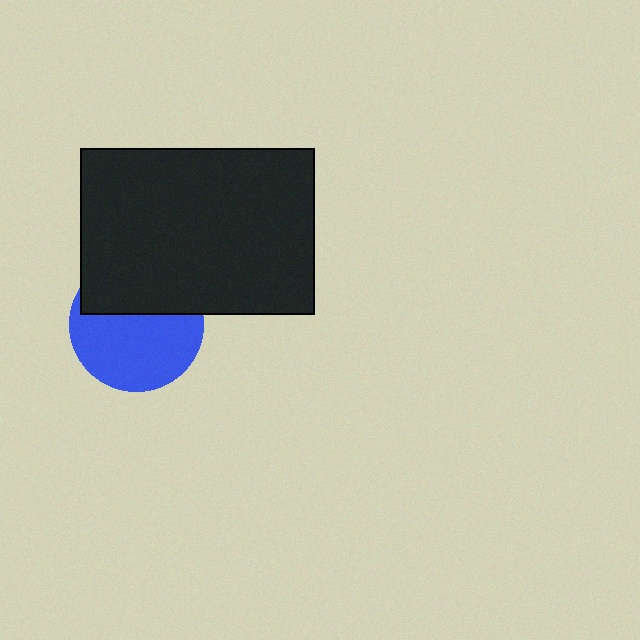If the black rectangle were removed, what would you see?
You would see the complete blue circle.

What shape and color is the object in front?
The object in front is a black rectangle.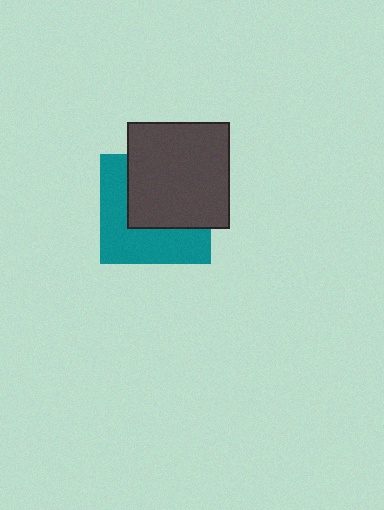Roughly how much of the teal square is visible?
About half of it is visible (roughly 48%).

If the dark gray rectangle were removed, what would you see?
You would see the complete teal square.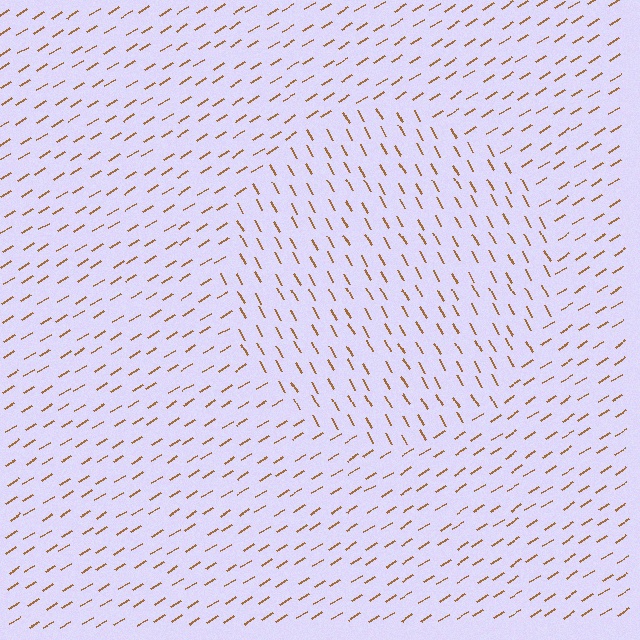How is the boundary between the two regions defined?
The boundary is defined purely by a change in line orientation (approximately 87 degrees difference). All lines are the same color and thickness.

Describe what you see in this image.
The image is filled with small brown line segments. A circle region in the image has lines oriented differently from the surrounding lines, creating a visible texture boundary.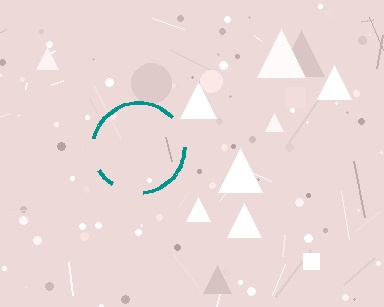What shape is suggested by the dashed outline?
The dashed outline suggests a circle.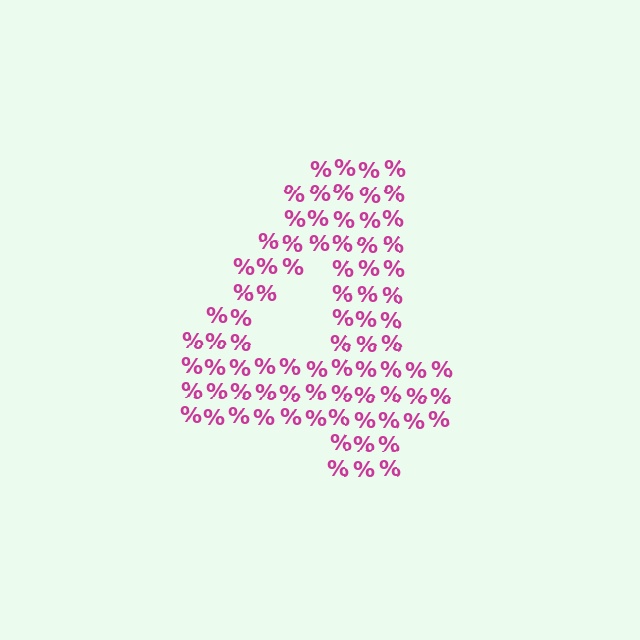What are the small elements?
The small elements are percent signs.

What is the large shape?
The large shape is the digit 4.